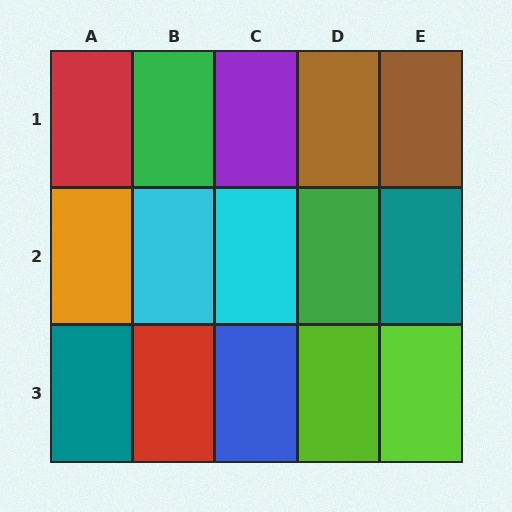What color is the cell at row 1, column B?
Green.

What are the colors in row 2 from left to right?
Orange, cyan, cyan, green, teal.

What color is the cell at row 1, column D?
Brown.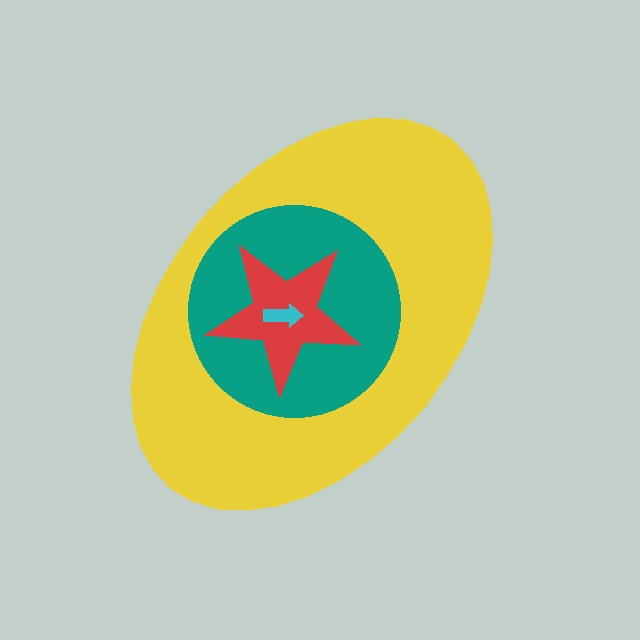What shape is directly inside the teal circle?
The red star.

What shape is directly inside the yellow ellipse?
The teal circle.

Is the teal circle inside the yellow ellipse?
Yes.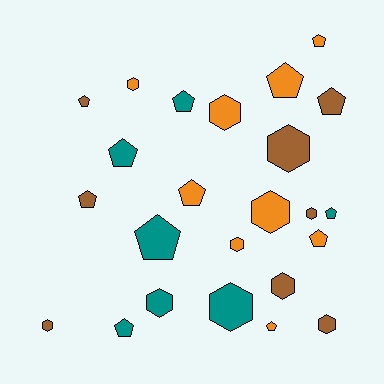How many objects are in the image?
There are 24 objects.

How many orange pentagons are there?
There are 5 orange pentagons.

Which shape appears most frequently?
Pentagon, with 13 objects.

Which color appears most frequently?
Orange, with 9 objects.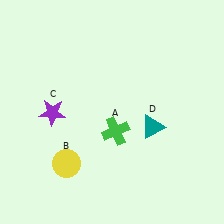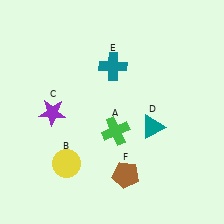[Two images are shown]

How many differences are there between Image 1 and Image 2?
There are 2 differences between the two images.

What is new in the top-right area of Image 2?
A teal cross (E) was added in the top-right area of Image 2.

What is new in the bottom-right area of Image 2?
A brown pentagon (F) was added in the bottom-right area of Image 2.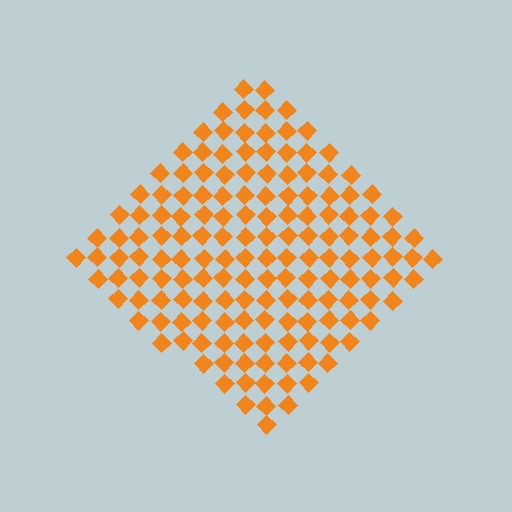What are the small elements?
The small elements are diamonds.